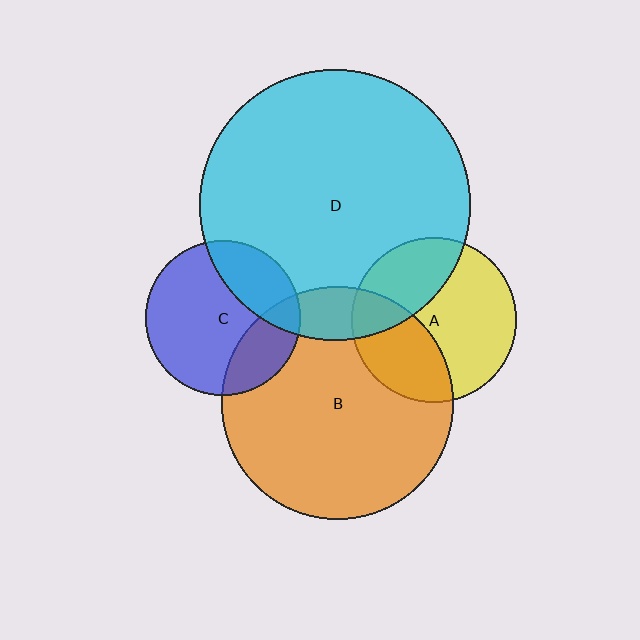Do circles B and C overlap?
Yes.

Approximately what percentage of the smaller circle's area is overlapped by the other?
Approximately 25%.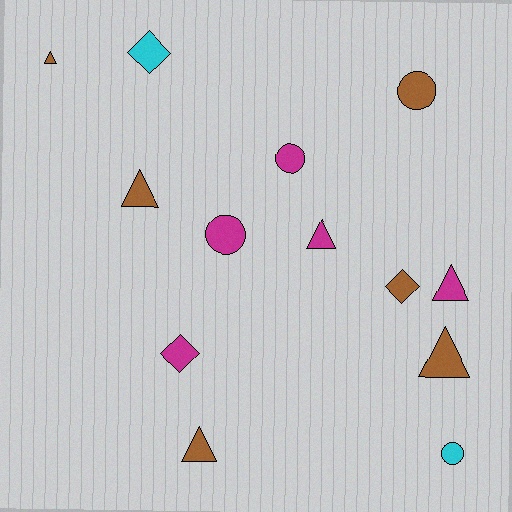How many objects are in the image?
There are 13 objects.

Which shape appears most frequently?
Triangle, with 6 objects.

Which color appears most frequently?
Brown, with 6 objects.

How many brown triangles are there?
There are 4 brown triangles.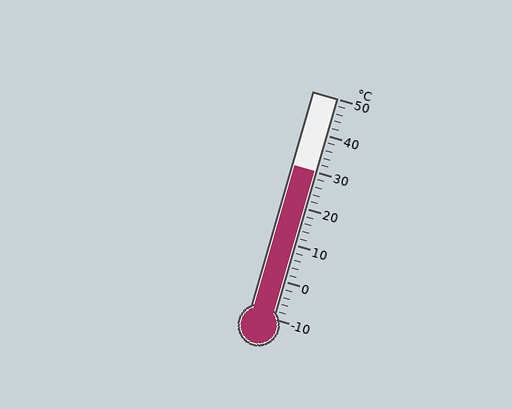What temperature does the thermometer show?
The thermometer shows approximately 30°C.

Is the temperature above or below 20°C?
The temperature is above 20°C.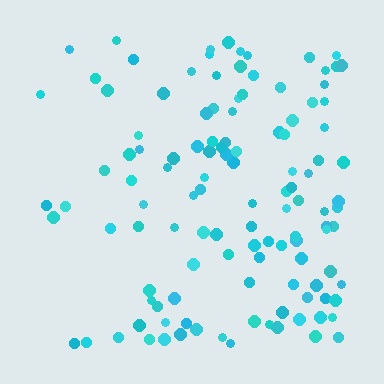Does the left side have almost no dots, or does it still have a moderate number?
Still a moderate number, just noticeably fewer than the right.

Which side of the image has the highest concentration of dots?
The right.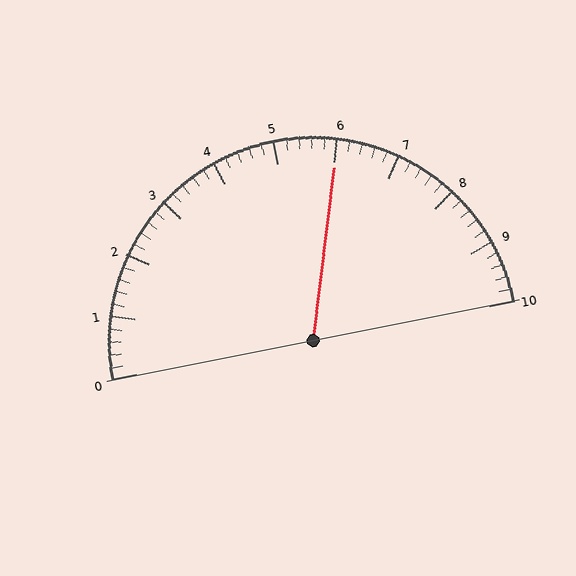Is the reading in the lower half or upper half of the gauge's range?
The reading is in the upper half of the range (0 to 10).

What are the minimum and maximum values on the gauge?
The gauge ranges from 0 to 10.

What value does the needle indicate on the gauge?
The needle indicates approximately 6.0.